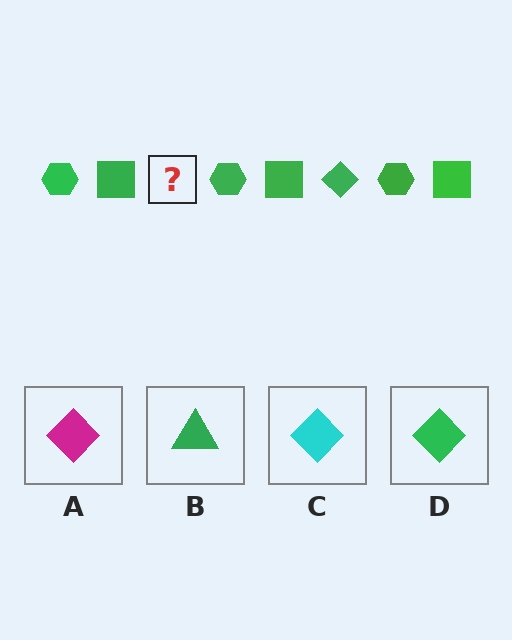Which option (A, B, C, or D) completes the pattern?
D.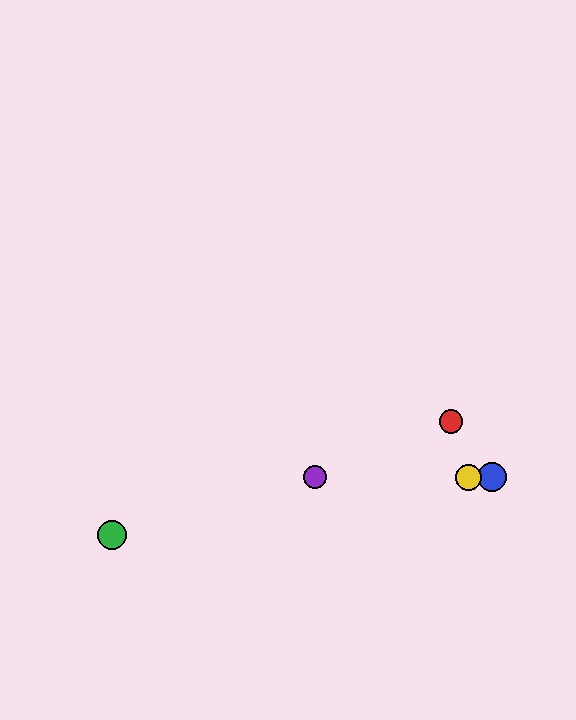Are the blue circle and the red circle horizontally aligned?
No, the blue circle is at y≈477 and the red circle is at y≈422.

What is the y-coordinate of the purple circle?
The purple circle is at y≈477.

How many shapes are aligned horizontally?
3 shapes (the blue circle, the yellow circle, the purple circle) are aligned horizontally.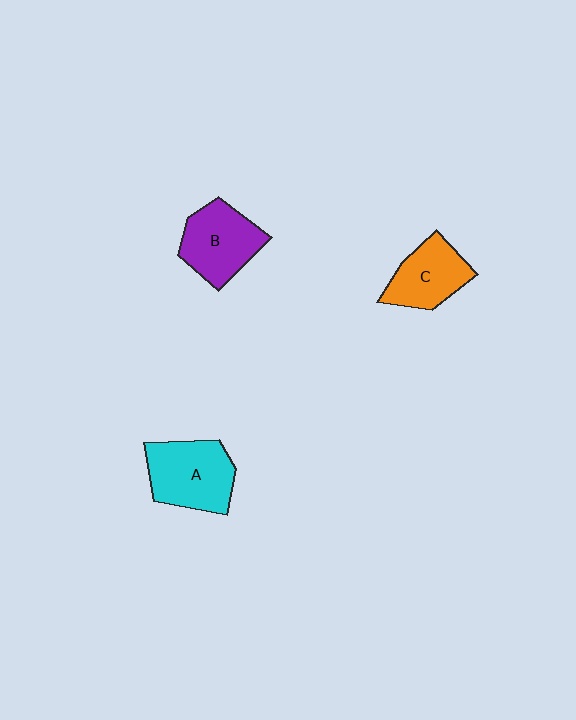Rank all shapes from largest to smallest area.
From largest to smallest: A (cyan), B (purple), C (orange).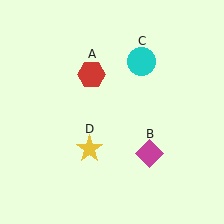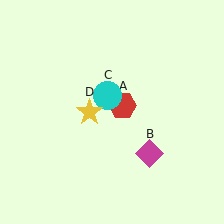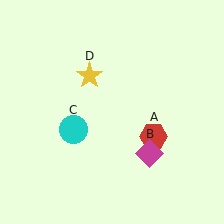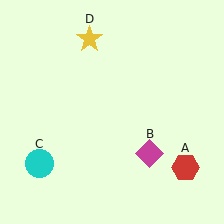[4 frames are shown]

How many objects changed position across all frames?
3 objects changed position: red hexagon (object A), cyan circle (object C), yellow star (object D).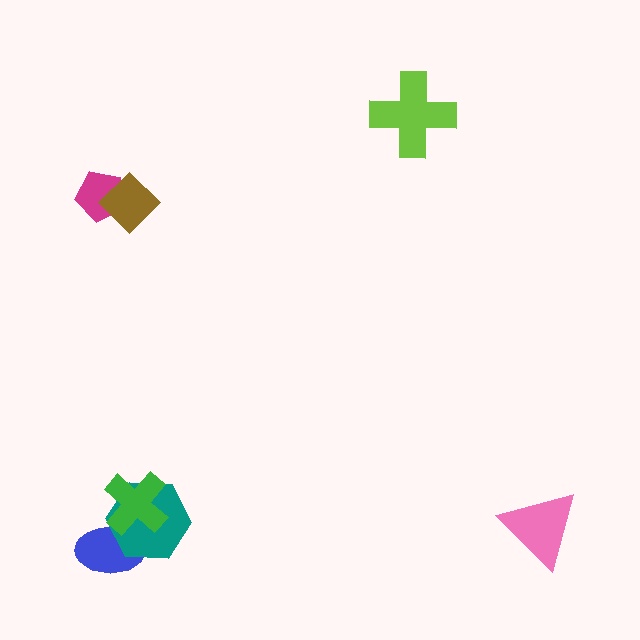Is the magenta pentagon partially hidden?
Yes, it is partially covered by another shape.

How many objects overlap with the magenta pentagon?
1 object overlaps with the magenta pentagon.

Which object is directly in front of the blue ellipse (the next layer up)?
The teal hexagon is directly in front of the blue ellipse.